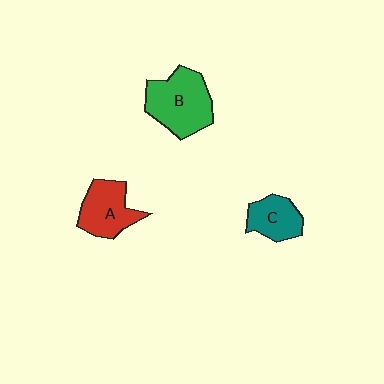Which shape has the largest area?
Shape B (green).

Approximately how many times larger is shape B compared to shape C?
Approximately 1.7 times.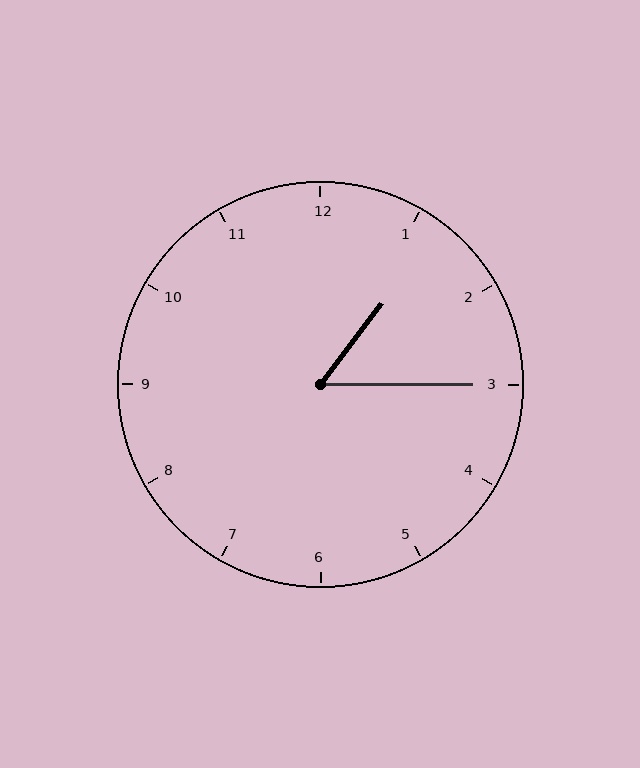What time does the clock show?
1:15.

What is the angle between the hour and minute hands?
Approximately 52 degrees.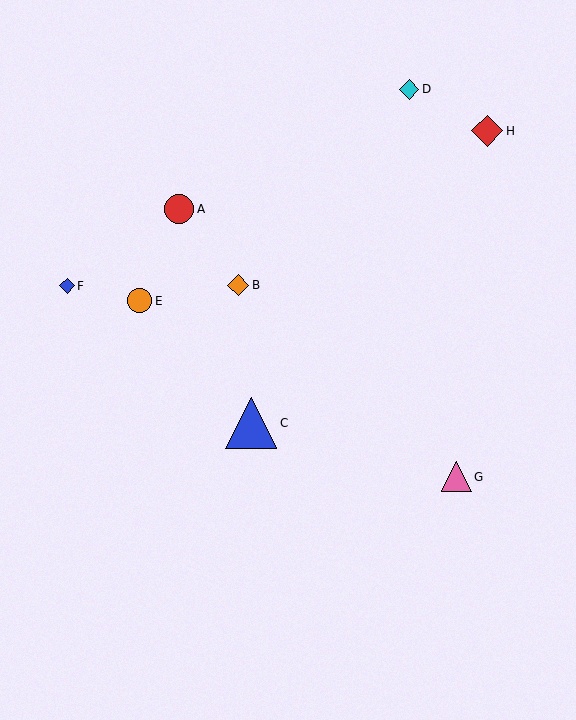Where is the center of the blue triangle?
The center of the blue triangle is at (251, 423).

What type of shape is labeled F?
Shape F is a blue diamond.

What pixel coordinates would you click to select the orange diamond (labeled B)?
Click at (238, 285) to select the orange diamond B.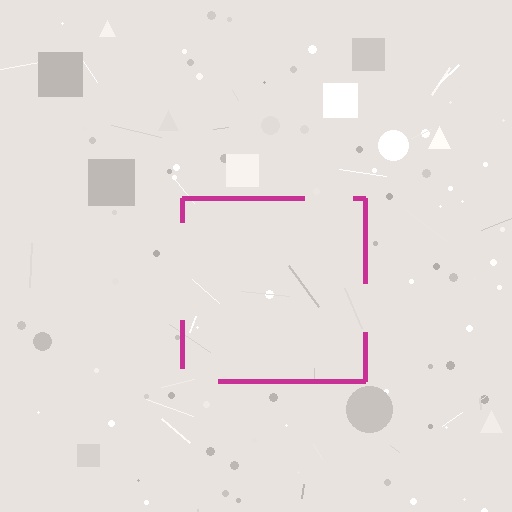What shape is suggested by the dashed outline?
The dashed outline suggests a square.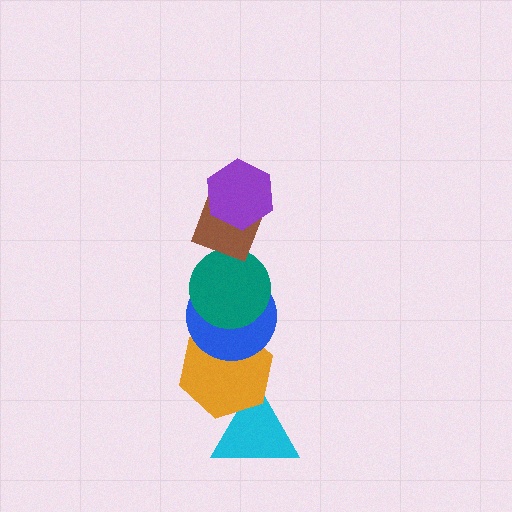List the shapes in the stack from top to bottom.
From top to bottom: the purple hexagon, the brown diamond, the teal circle, the blue circle, the orange hexagon, the cyan triangle.